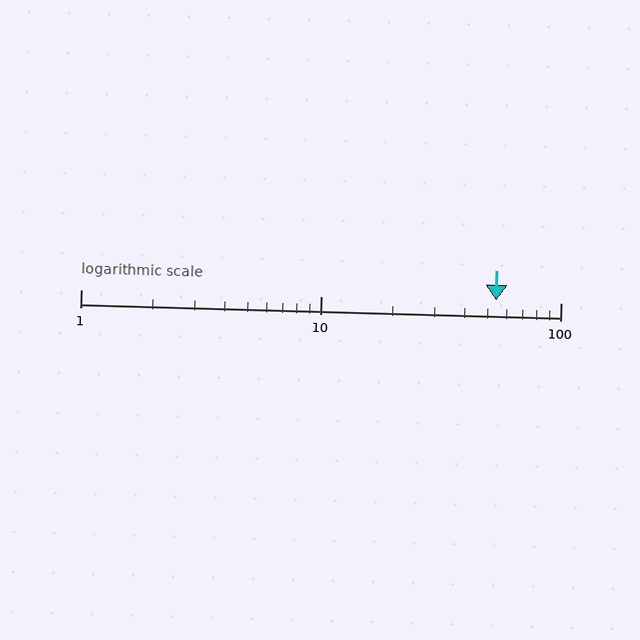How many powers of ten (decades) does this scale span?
The scale spans 2 decades, from 1 to 100.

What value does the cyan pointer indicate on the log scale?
The pointer indicates approximately 54.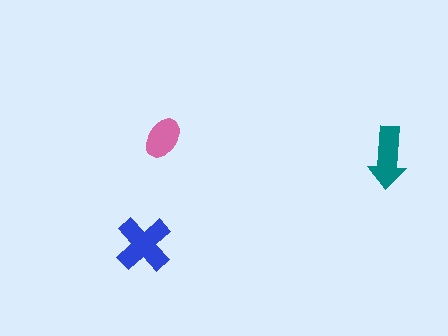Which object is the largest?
The blue cross.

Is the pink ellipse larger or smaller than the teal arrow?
Smaller.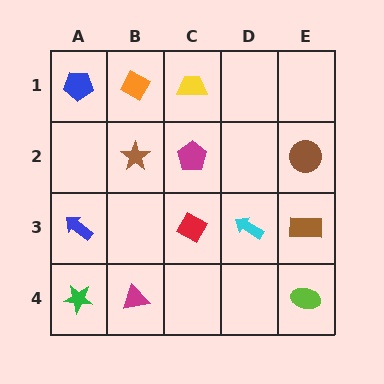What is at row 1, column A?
A blue pentagon.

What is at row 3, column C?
A red diamond.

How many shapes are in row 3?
4 shapes.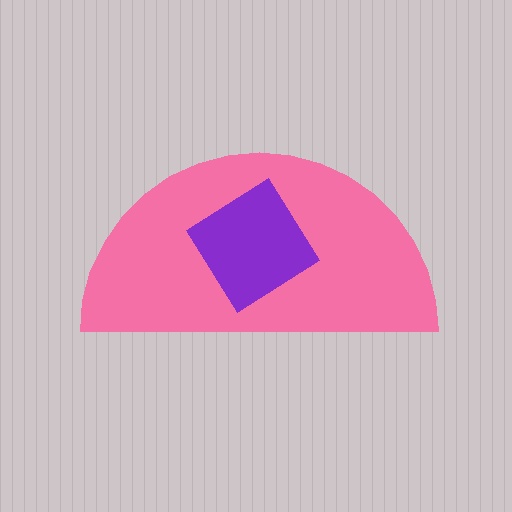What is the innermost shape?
The purple diamond.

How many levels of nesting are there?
2.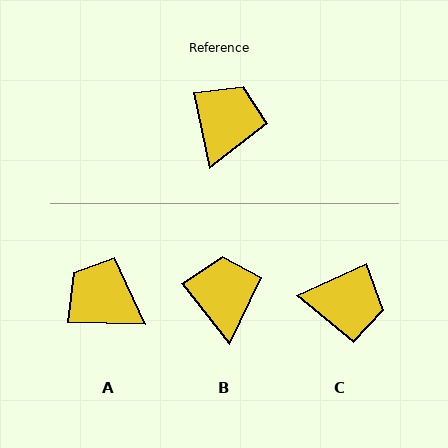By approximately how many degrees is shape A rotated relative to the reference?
Approximately 77 degrees counter-clockwise.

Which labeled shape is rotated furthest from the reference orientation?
A, about 77 degrees away.